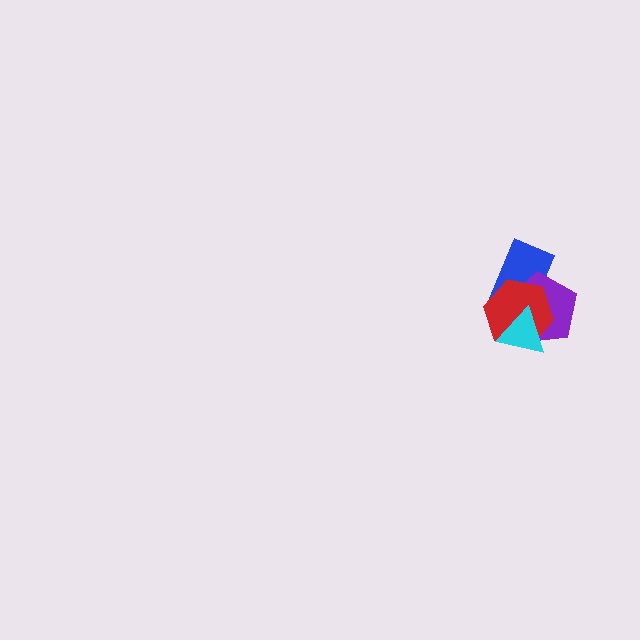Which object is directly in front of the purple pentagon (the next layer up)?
The red hexagon is directly in front of the purple pentagon.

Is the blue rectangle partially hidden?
Yes, it is partially covered by another shape.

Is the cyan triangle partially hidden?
No, no other shape covers it.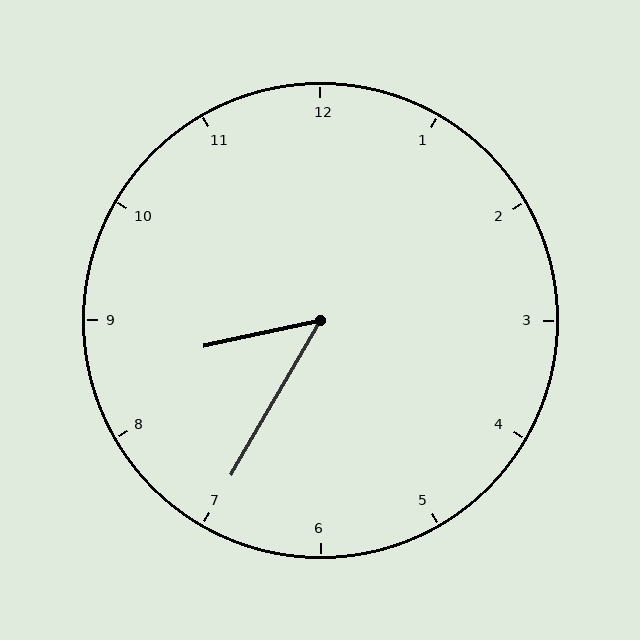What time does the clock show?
8:35.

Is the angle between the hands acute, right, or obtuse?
It is acute.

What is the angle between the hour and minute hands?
Approximately 48 degrees.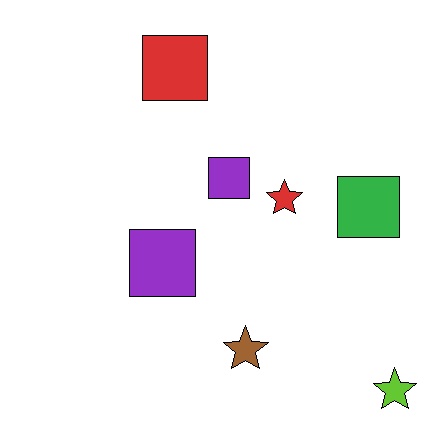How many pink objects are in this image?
There are no pink objects.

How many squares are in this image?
There are 4 squares.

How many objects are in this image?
There are 7 objects.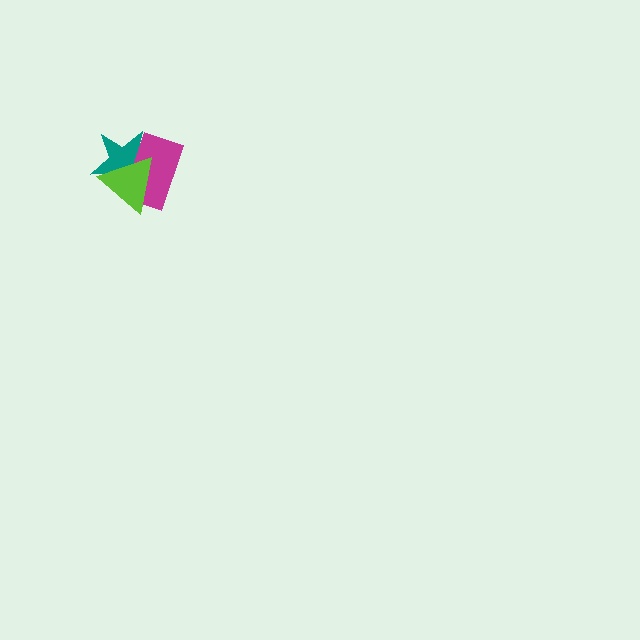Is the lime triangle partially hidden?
No, no other shape covers it.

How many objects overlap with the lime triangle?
2 objects overlap with the lime triangle.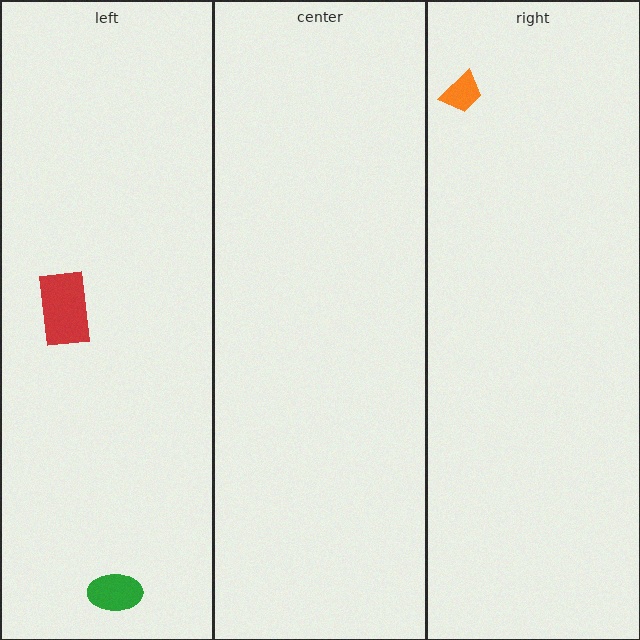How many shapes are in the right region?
1.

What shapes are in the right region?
The orange trapezoid.